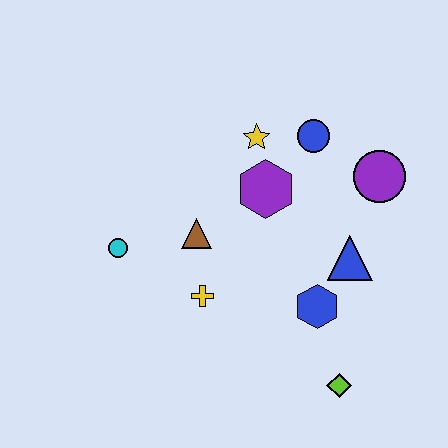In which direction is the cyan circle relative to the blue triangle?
The cyan circle is to the left of the blue triangle.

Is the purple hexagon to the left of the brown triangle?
No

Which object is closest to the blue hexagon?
The blue triangle is closest to the blue hexagon.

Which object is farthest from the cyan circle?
The purple circle is farthest from the cyan circle.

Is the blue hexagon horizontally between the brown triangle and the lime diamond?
Yes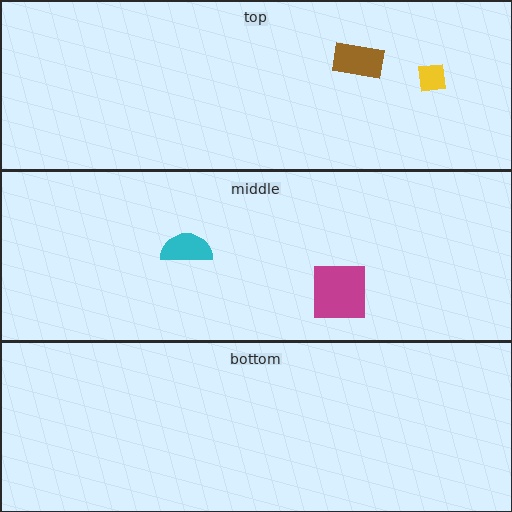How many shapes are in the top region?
2.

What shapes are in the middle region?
The cyan semicircle, the magenta square.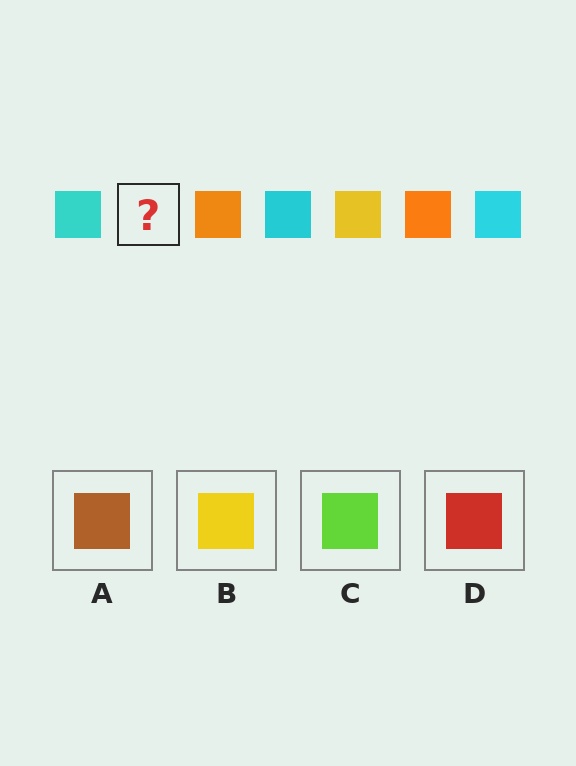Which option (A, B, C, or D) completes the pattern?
B.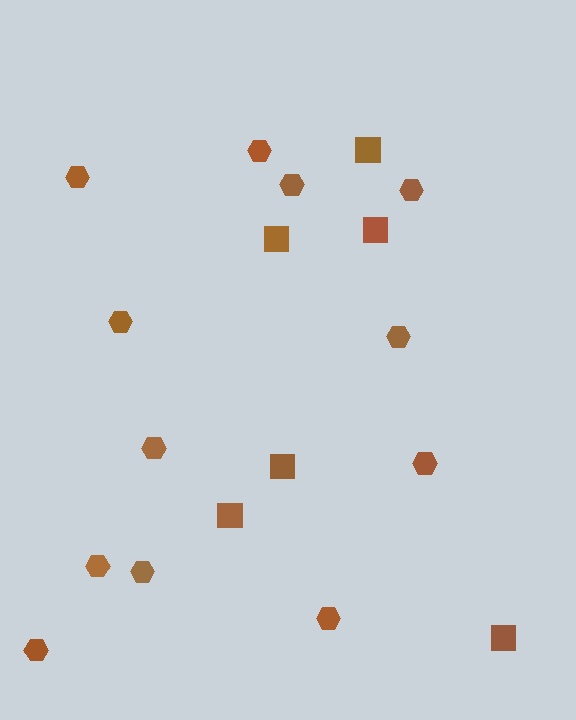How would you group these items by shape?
There are 2 groups: one group of hexagons (12) and one group of squares (6).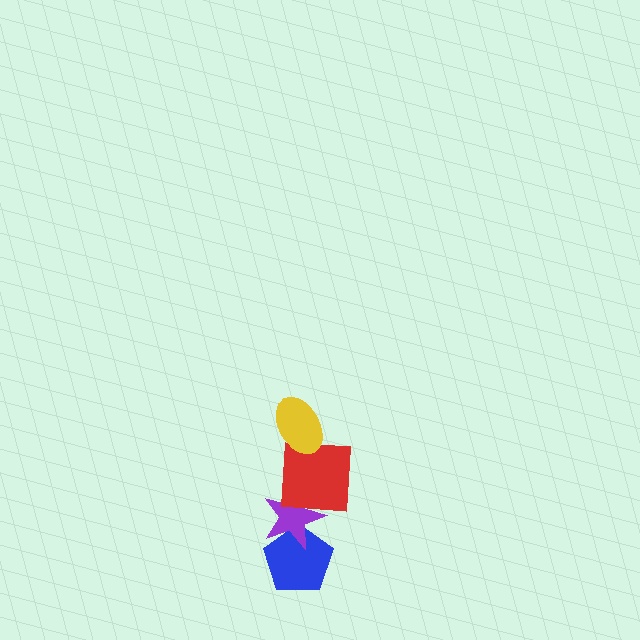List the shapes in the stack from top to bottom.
From top to bottom: the yellow ellipse, the red square, the purple star, the blue pentagon.